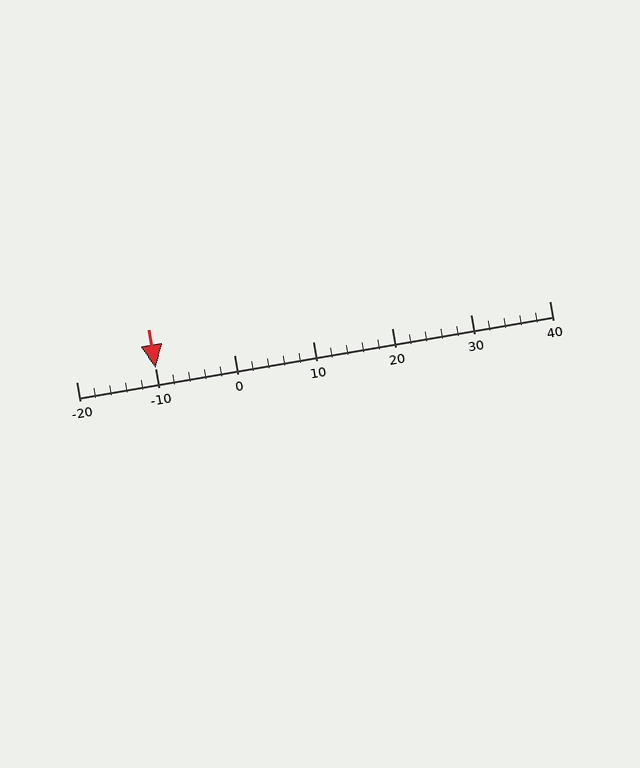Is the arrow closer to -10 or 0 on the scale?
The arrow is closer to -10.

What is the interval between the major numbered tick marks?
The major tick marks are spaced 10 units apart.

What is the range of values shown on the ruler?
The ruler shows values from -20 to 40.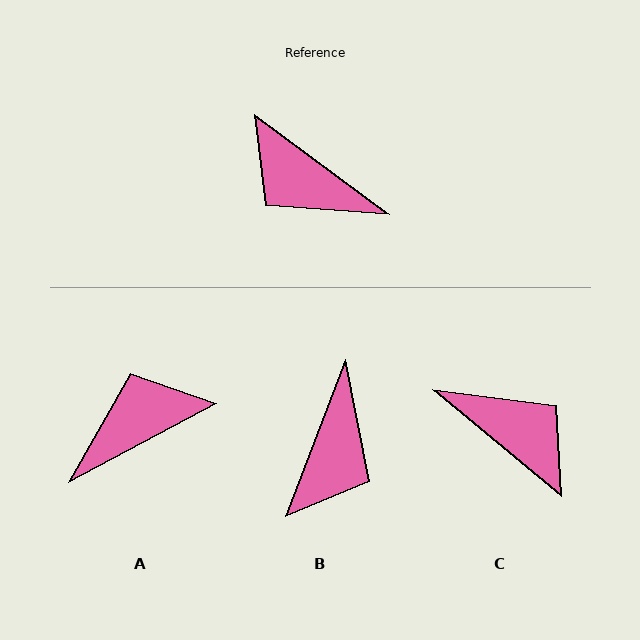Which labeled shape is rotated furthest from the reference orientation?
C, about 177 degrees away.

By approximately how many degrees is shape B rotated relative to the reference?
Approximately 106 degrees counter-clockwise.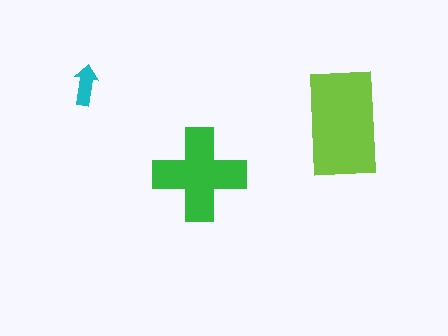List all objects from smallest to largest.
The cyan arrow, the green cross, the lime rectangle.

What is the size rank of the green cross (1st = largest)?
2nd.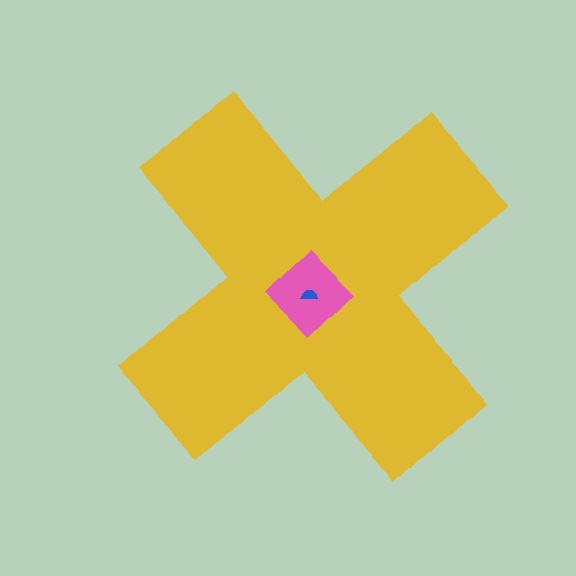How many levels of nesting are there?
3.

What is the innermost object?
The blue semicircle.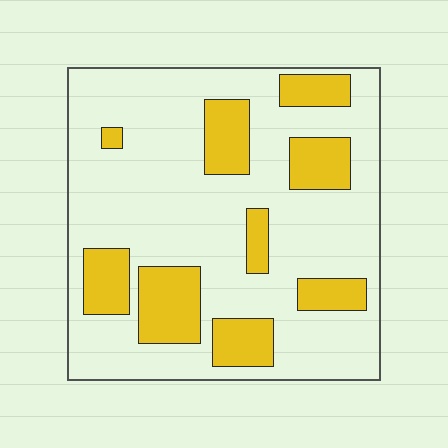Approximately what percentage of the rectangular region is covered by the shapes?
Approximately 25%.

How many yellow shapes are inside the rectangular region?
9.